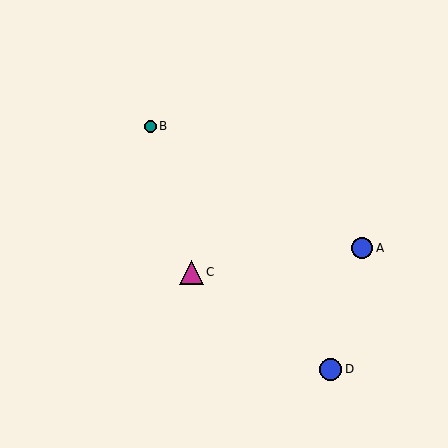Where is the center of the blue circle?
The center of the blue circle is at (331, 369).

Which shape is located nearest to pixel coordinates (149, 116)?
The teal circle (labeled B) at (150, 126) is nearest to that location.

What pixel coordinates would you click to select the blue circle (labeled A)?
Click at (362, 248) to select the blue circle A.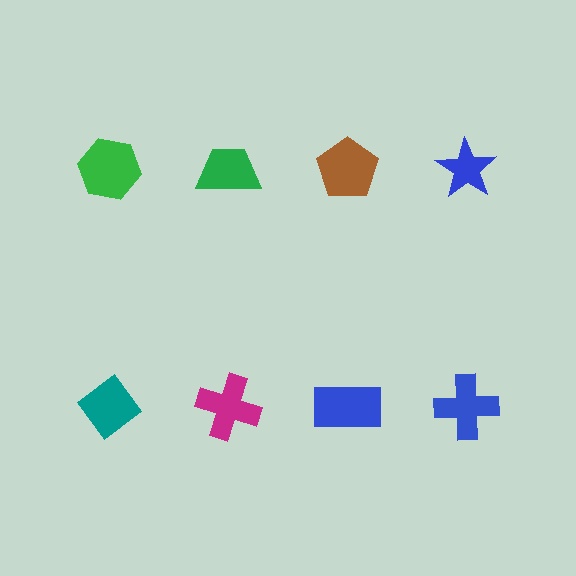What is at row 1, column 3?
A brown pentagon.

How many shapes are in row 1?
4 shapes.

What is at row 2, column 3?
A blue rectangle.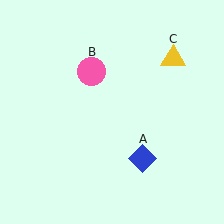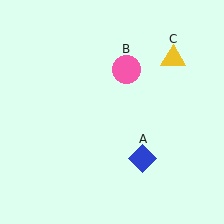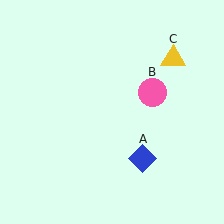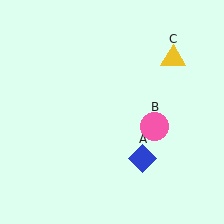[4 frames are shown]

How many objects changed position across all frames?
1 object changed position: pink circle (object B).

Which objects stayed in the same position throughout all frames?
Blue diamond (object A) and yellow triangle (object C) remained stationary.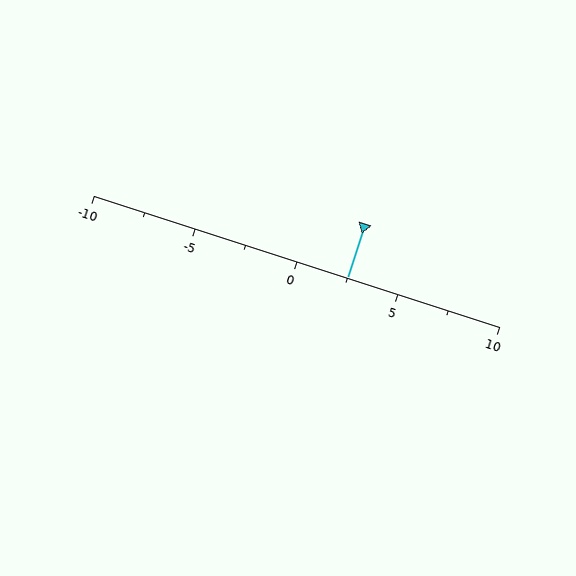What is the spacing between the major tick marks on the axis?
The major ticks are spaced 5 apart.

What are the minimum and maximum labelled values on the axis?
The axis runs from -10 to 10.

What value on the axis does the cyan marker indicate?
The marker indicates approximately 2.5.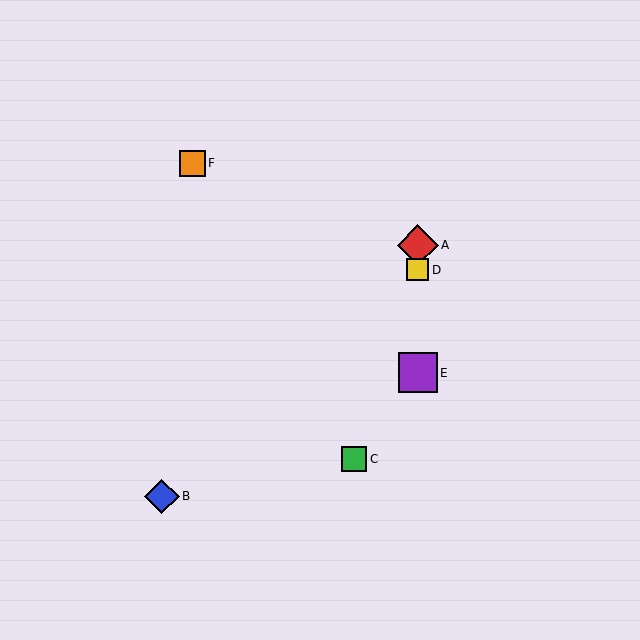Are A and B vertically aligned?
No, A is at x≈418 and B is at x≈162.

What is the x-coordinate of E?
Object E is at x≈418.